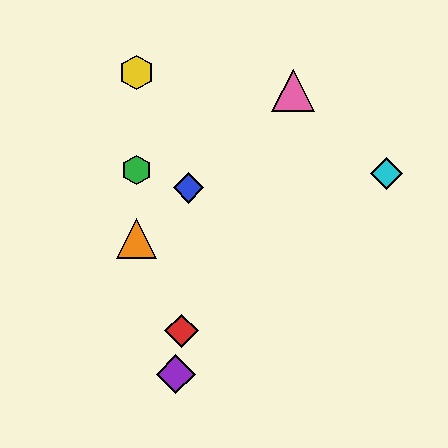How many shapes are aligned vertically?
3 shapes (the green hexagon, the yellow hexagon, the orange triangle) are aligned vertically.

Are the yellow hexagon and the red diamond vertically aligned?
No, the yellow hexagon is at x≈137 and the red diamond is at x≈182.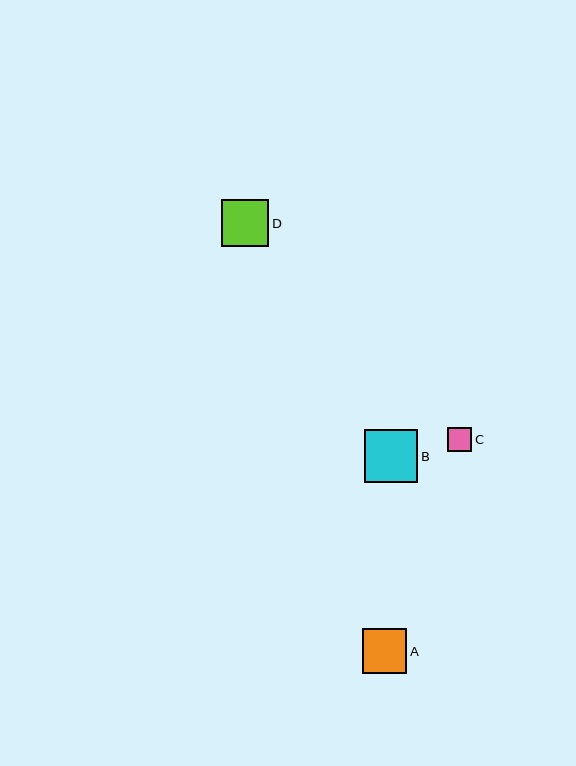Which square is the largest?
Square B is the largest with a size of approximately 53 pixels.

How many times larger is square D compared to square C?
Square D is approximately 2.0 times the size of square C.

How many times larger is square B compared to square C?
Square B is approximately 2.2 times the size of square C.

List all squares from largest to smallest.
From largest to smallest: B, D, A, C.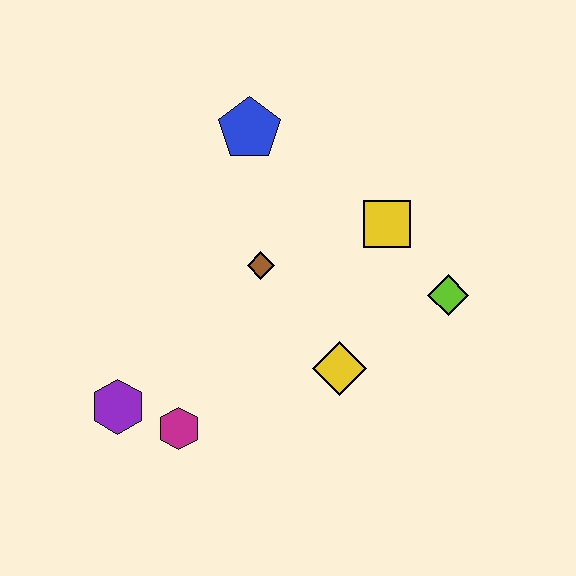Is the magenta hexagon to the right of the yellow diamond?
No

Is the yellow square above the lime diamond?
Yes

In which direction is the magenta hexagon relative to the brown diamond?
The magenta hexagon is below the brown diamond.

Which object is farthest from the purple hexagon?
The lime diamond is farthest from the purple hexagon.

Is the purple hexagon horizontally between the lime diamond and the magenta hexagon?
No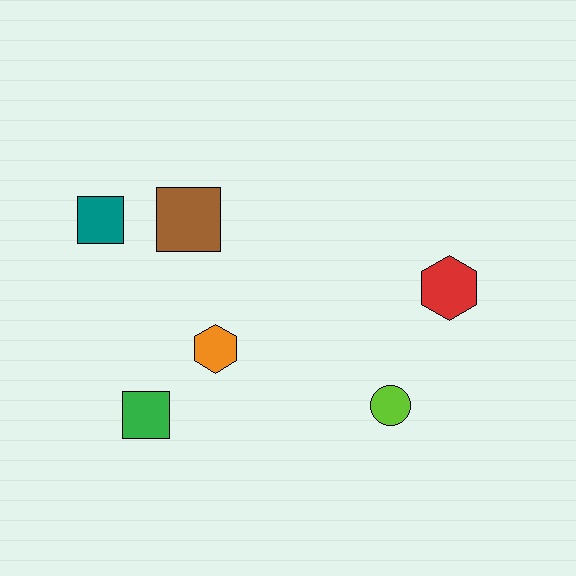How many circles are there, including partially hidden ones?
There is 1 circle.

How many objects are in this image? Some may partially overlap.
There are 6 objects.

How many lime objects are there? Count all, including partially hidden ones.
There is 1 lime object.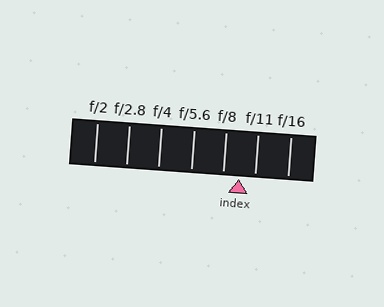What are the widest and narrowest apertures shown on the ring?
The widest aperture shown is f/2 and the narrowest is f/16.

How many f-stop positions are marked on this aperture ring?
There are 7 f-stop positions marked.